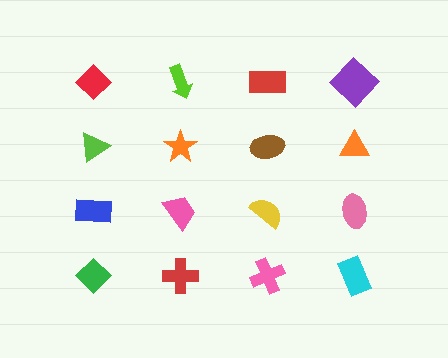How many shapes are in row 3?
4 shapes.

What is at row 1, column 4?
A purple diamond.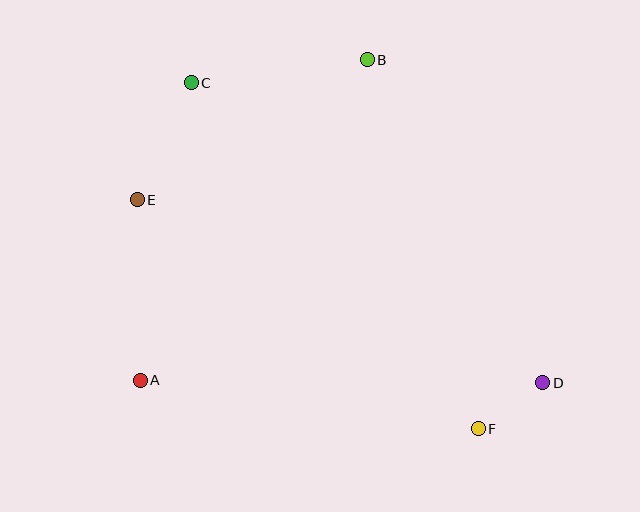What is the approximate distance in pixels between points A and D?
The distance between A and D is approximately 402 pixels.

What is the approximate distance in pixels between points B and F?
The distance between B and F is approximately 385 pixels.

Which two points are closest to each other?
Points D and F are closest to each other.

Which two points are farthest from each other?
Points C and D are farthest from each other.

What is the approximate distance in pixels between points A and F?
The distance between A and F is approximately 341 pixels.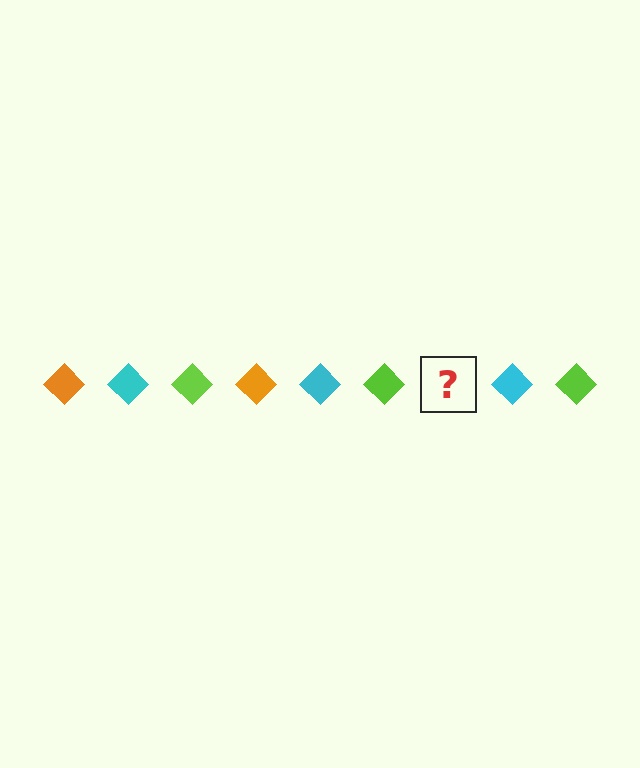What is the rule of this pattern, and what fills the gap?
The rule is that the pattern cycles through orange, cyan, lime diamonds. The gap should be filled with an orange diamond.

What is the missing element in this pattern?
The missing element is an orange diamond.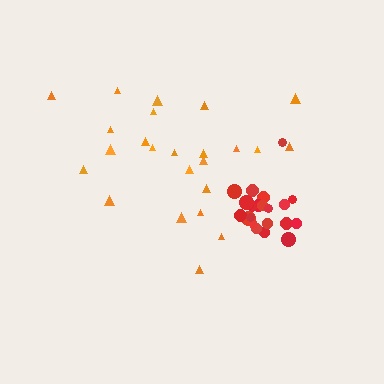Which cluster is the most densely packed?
Red.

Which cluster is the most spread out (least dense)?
Orange.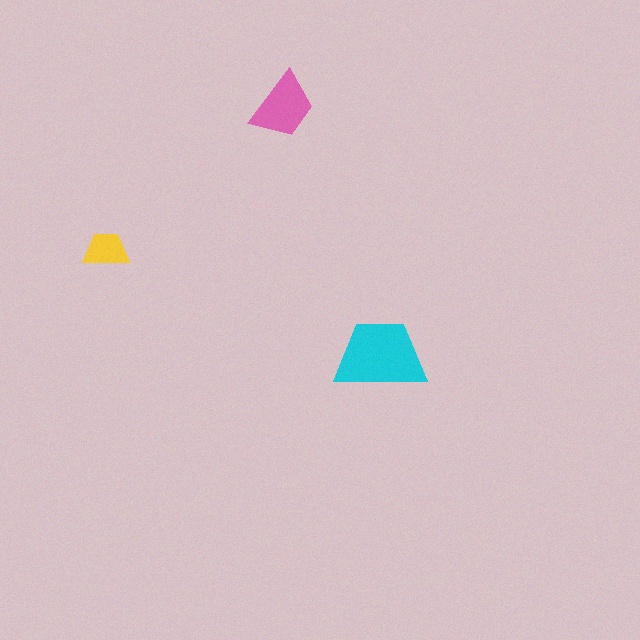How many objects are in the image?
There are 3 objects in the image.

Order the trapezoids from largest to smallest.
the cyan one, the pink one, the yellow one.